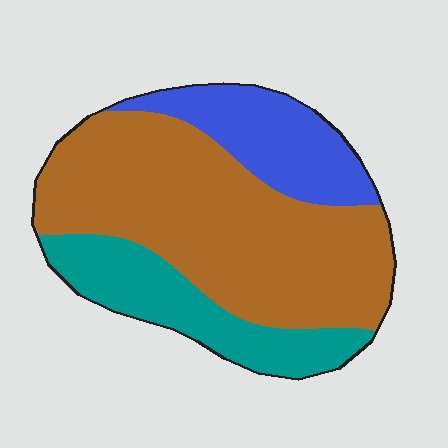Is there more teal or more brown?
Brown.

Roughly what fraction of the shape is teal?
Teal takes up about one fifth (1/5) of the shape.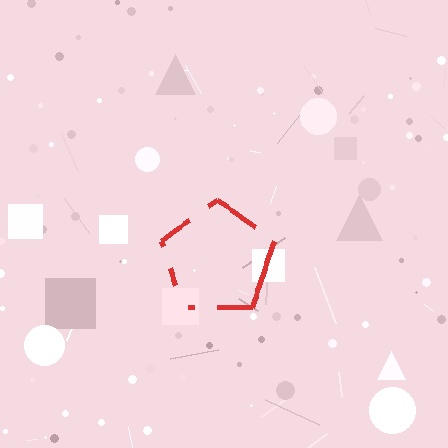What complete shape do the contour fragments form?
The contour fragments form a pentagon.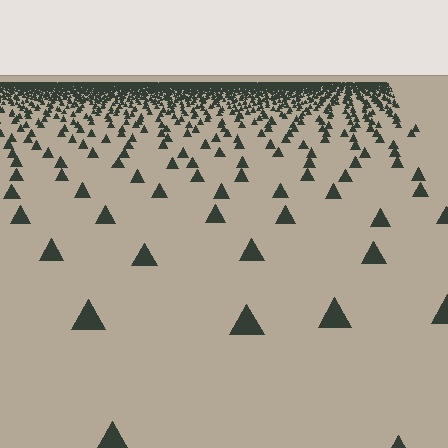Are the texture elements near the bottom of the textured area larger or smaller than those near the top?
Larger. Near the bottom, elements are closer to the viewer and appear at a bigger on-screen size.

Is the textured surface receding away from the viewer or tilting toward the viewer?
The surface is receding away from the viewer. Texture elements get smaller and denser toward the top.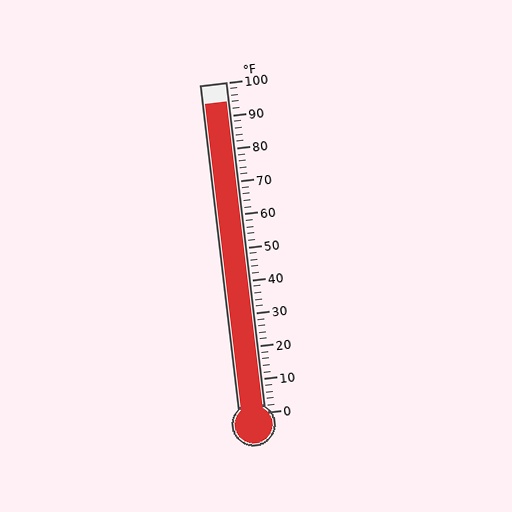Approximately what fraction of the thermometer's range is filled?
The thermometer is filled to approximately 95% of its range.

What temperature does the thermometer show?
The thermometer shows approximately 94°F.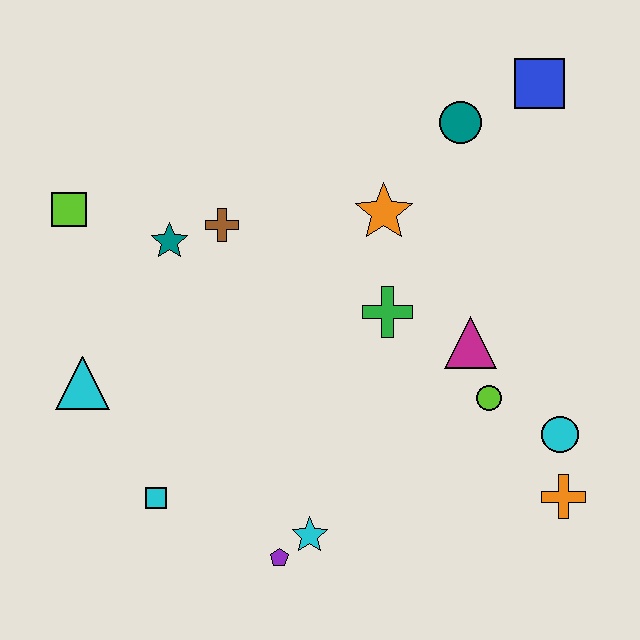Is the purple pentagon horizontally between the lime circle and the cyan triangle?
Yes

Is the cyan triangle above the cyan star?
Yes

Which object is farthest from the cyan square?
The blue square is farthest from the cyan square.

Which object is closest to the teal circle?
The blue square is closest to the teal circle.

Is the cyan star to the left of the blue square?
Yes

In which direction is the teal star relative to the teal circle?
The teal star is to the left of the teal circle.